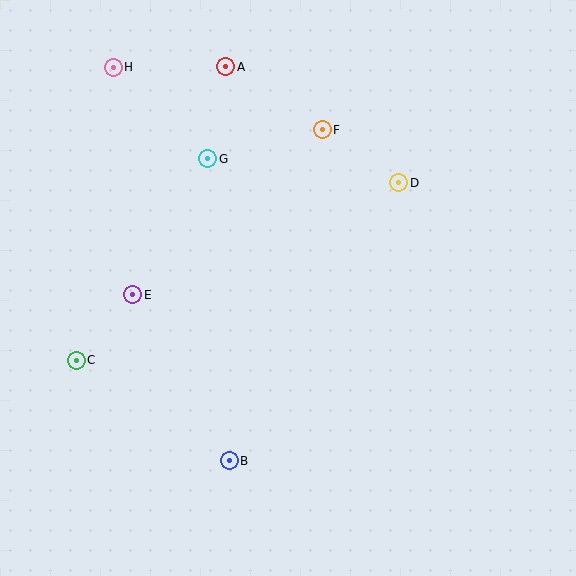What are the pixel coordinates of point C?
Point C is at (76, 360).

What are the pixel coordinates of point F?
Point F is at (322, 130).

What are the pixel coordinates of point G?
Point G is at (208, 159).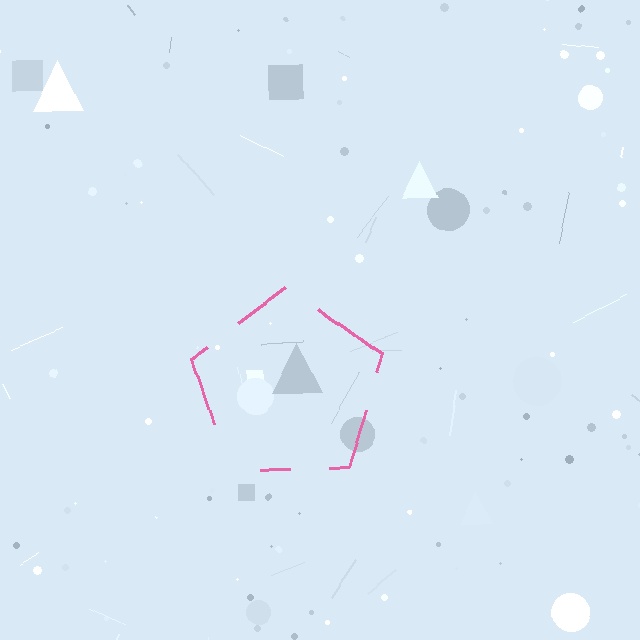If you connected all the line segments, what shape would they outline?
They would outline a pentagon.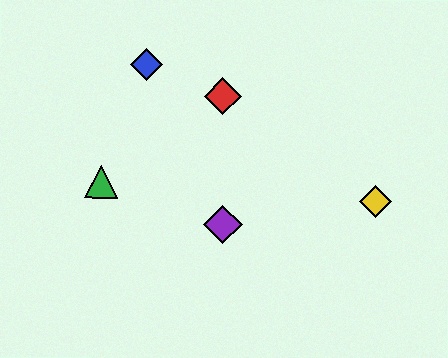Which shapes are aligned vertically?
The red diamond, the purple diamond are aligned vertically.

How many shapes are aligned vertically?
2 shapes (the red diamond, the purple diamond) are aligned vertically.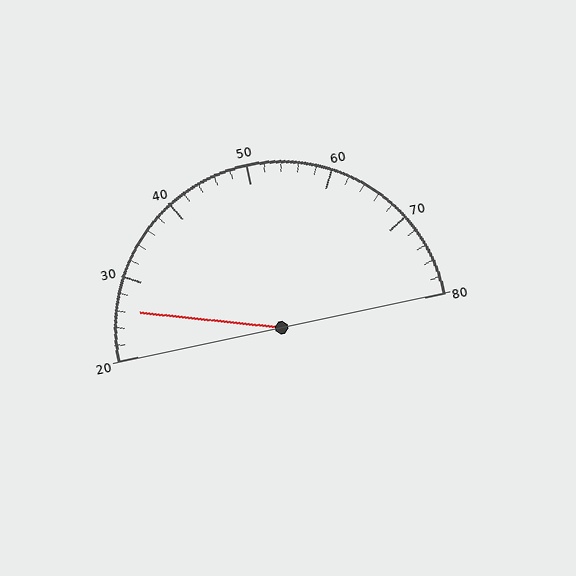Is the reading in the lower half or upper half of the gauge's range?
The reading is in the lower half of the range (20 to 80).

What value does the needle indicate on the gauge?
The needle indicates approximately 26.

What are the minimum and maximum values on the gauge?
The gauge ranges from 20 to 80.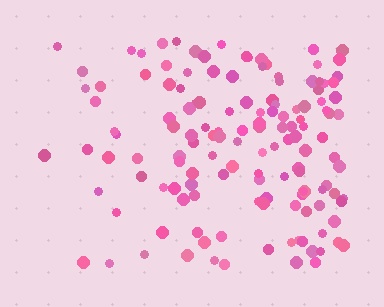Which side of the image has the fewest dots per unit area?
The left.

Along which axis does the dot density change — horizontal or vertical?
Horizontal.